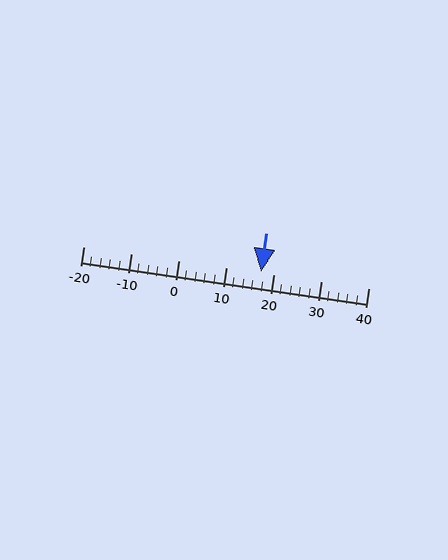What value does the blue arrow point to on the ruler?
The blue arrow points to approximately 17.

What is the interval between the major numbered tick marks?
The major tick marks are spaced 10 units apart.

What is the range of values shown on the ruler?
The ruler shows values from -20 to 40.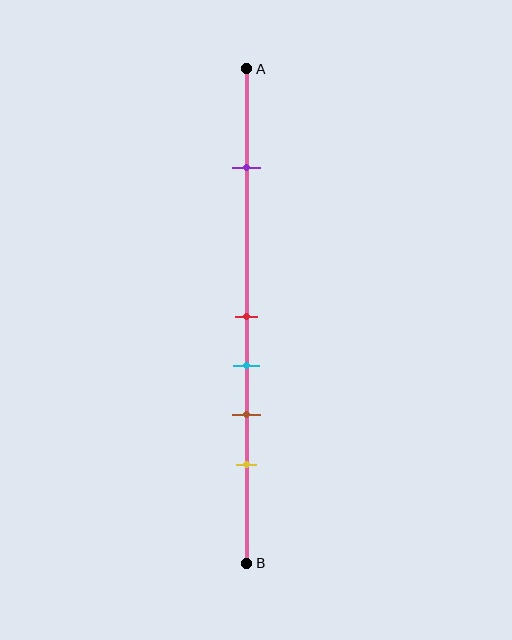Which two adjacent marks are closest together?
The red and cyan marks are the closest adjacent pair.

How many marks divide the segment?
There are 5 marks dividing the segment.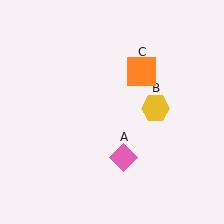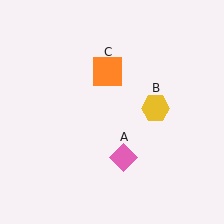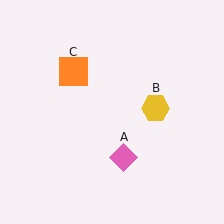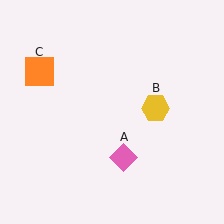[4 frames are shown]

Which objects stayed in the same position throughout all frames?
Pink diamond (object A) and yellow hexagon (object B) remained stationary.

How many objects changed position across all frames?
1 object changed position: orange square (object C).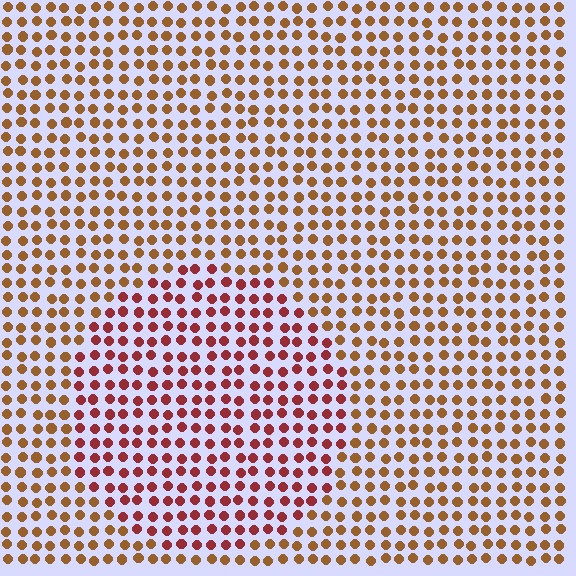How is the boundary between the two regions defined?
The boundary is defined purely by a slight shift in hue (about 35 degrees). Spacing, size, and orientation are identical on both sides.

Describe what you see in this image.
The image is filled with small brown elements in a uniform arrangement. A circle-shaped region is visible where the elements are tinted to a slightly different hue, forming a subtle color boundary.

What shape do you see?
I see a circle.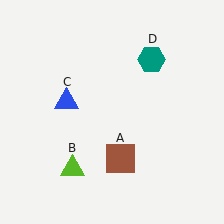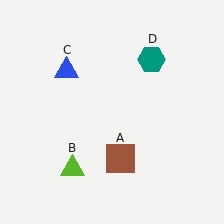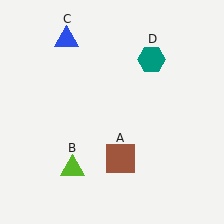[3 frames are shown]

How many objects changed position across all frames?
1 object changed position: blue triangle (object C).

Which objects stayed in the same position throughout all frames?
Brown square (object A) and lime triangle (object B) and teal hexagon (object D) remained stationary.